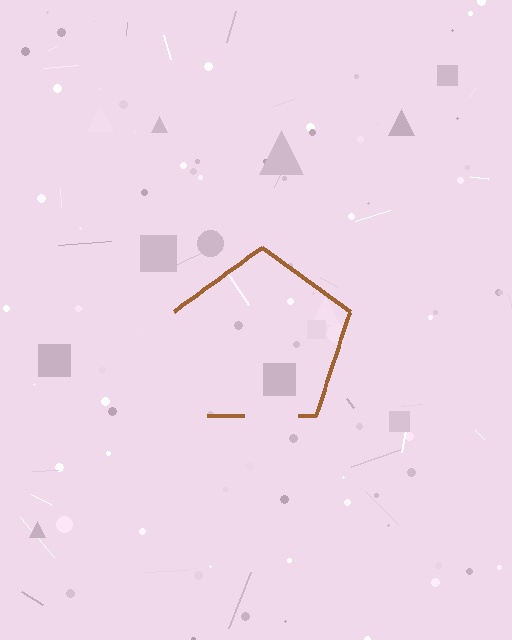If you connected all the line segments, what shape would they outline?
They would outline a pentagon.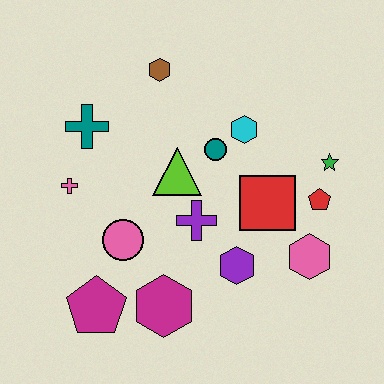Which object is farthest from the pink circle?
The green star is farthest from the pink circle.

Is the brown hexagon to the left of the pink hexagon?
Yes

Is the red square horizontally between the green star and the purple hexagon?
Yes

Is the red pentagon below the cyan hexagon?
Yes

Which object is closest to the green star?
The red pentagon is closest to the green star.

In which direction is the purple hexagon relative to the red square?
The purple hexagon is below the red square.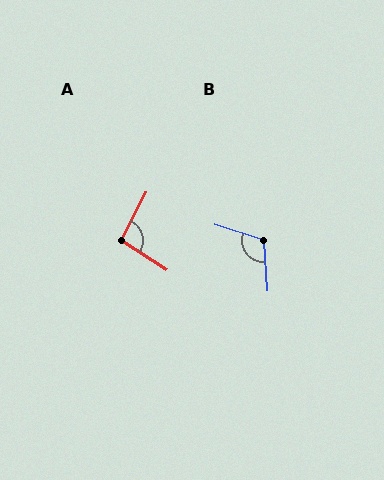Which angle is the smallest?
A, at approximately 97 degrees.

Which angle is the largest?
B, at approximately 112 degrees.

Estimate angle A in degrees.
Approximately 97 degrees.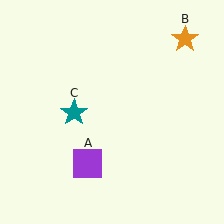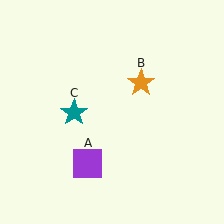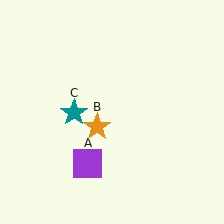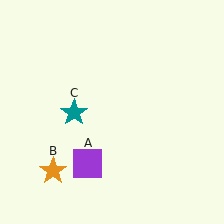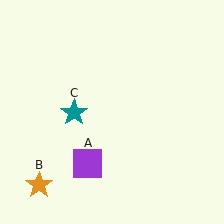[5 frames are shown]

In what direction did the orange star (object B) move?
The orange star (object B) moved down and to the left.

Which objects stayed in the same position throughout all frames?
Purple square (object A) and teal star (object C) remained stationary.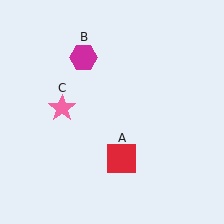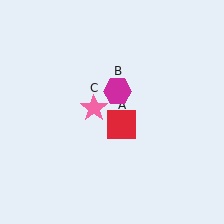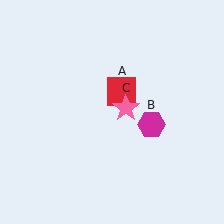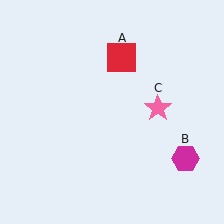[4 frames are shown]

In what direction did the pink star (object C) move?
The pink star (object C) moved right.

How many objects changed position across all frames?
3 objects changed position: red square (object A), magenta hexagon (object B), pink star (object C).